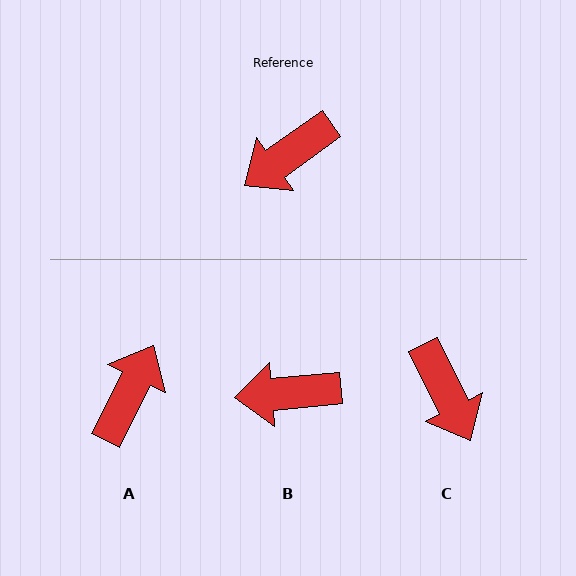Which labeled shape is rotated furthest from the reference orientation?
A, about 152 degrees away.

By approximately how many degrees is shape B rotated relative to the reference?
Approximately 30 degrees clockwise.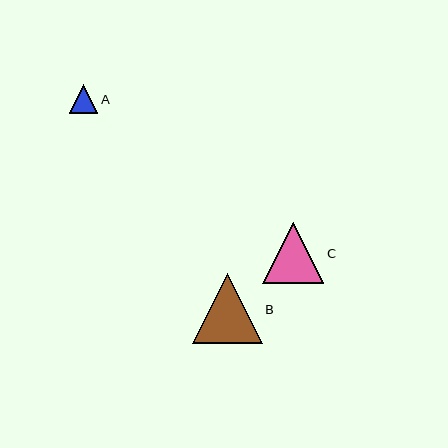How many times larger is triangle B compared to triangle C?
Triangle B is approximately 1.1 times the size of triangle C.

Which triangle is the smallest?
Triangle A is the smallest with a size of approximately 29 pixels.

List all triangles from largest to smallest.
From largest to smallest: B, C, A.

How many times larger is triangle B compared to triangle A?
Triangle B is approximately 2.5 times the size of triangle A.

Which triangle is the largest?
Triangle B is the largest with a size of approximately 70 pixels.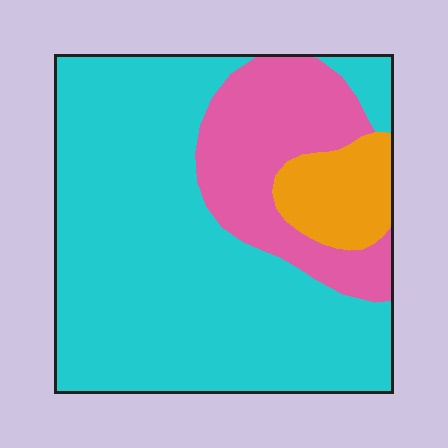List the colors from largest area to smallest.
From largest to smallest: cyan, pink, orange.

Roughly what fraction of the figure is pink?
Pink takes up about one fifth (1/5) of the figure.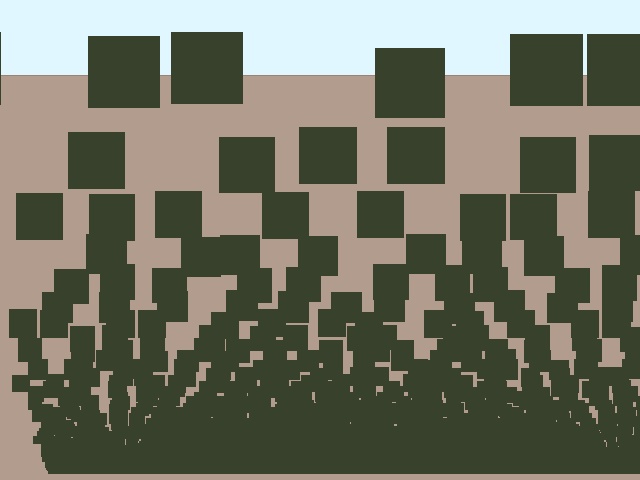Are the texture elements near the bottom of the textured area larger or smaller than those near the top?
Smaller. The gradient is inverted — elements near the bottom are smaller and denser.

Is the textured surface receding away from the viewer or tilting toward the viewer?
The surface appears to tilt toward the viewer. Texture elements get larger and sparser toward the top.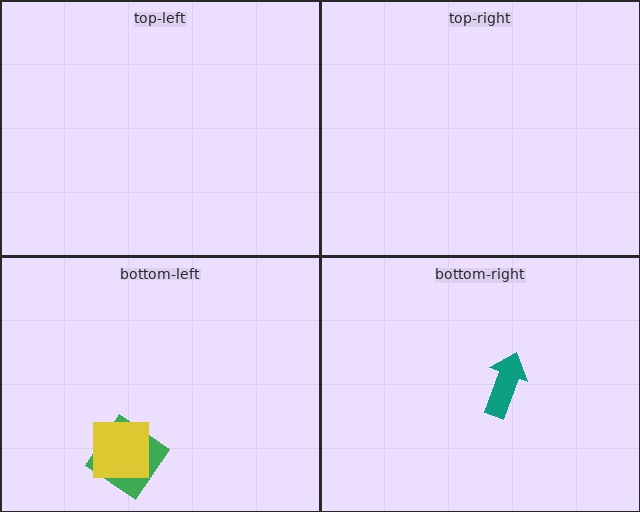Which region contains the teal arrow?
The bottom-right region.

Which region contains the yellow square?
The bottom-left region.